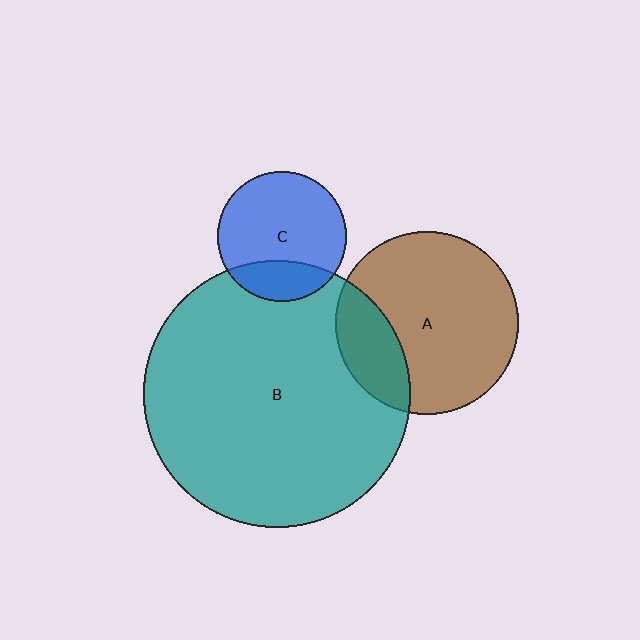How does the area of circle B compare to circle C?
Approximately 4.3 times.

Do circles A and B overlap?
Yes.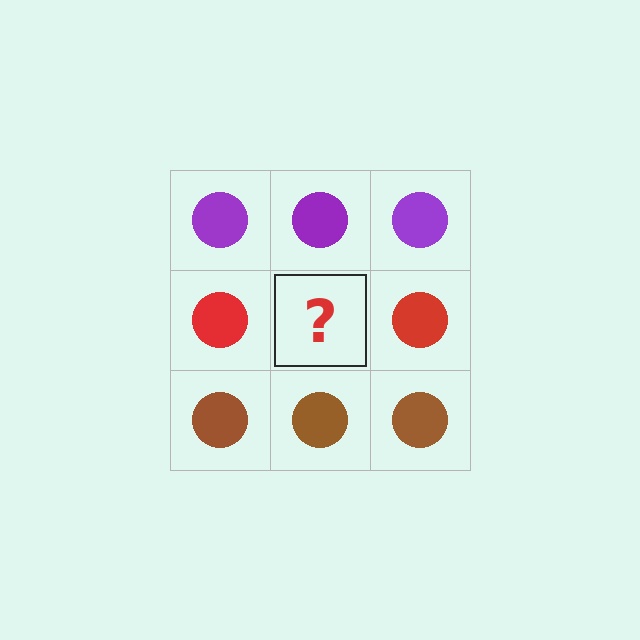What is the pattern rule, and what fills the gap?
The rule is that each row has a consistent color. The gap should be filled with a red circle.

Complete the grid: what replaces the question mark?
The question mark should be replaced with a red circle.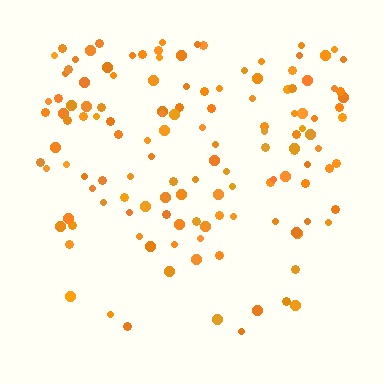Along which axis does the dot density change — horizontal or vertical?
Vertical.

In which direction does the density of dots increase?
From bottom to top, with the top side densest.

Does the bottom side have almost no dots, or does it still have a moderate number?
Still a moderate number, just noticeably fewer than the top.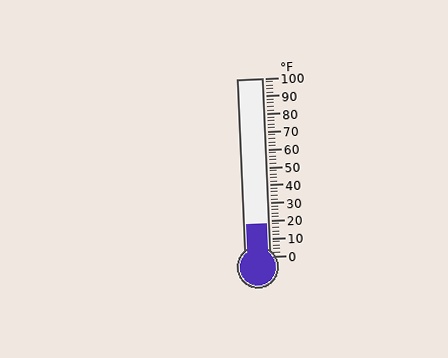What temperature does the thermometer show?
The thermometer shows approximately 18°F.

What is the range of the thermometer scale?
The thermometer scale ranges from 0°F to 100°F.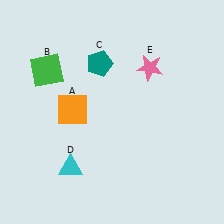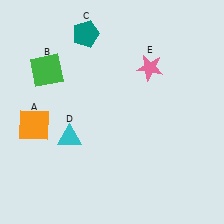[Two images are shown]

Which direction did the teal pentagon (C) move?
The teal pentagon (C) moved up.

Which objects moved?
The objects that moved are: the orange square (A), the teal pentagon (C), the cyan triangle (D).